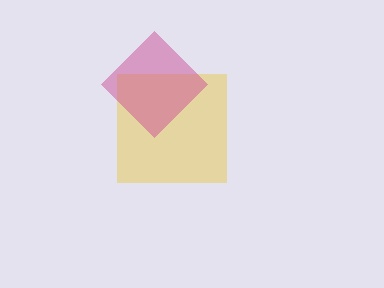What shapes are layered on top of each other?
The layered shapes are: a yellow square, a magenta diamond.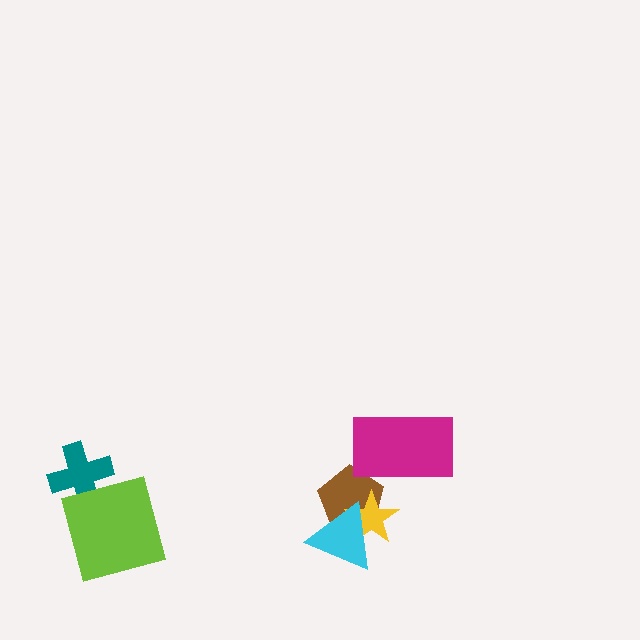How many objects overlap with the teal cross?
1 object overlaps with the teal cross.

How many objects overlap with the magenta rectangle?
1 object overlaps with the magenta rectangle.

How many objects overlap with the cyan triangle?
2 objects overlap with the cyan triangle.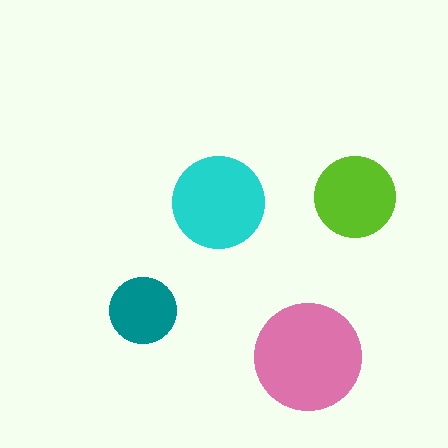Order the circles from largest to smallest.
the pink one, the cyan one, the lime one, the teal one.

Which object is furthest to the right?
The lime circle is rightmost.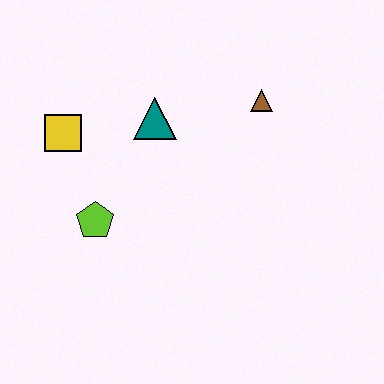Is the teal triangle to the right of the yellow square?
Yes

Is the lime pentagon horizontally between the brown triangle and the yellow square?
Yes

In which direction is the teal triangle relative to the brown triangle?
The teal triangle is to the left of the brown triangle.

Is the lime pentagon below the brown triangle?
Yes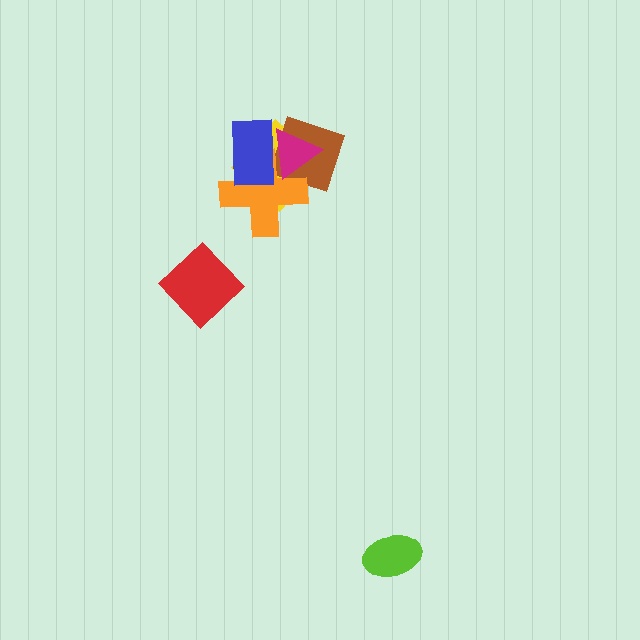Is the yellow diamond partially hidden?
Yes, it is partially covered by another shape.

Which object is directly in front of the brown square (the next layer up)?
The orange cross is directly in front of the brown square.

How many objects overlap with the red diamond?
0 objects overlap with the red diamond.